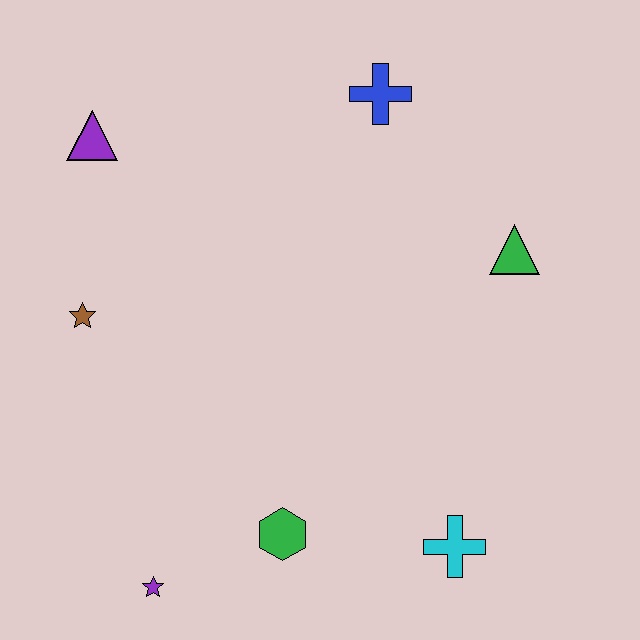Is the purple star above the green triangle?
No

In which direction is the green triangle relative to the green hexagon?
The green triangle is above the green hexagon.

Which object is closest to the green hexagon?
The purple star is closest to the green hexagon.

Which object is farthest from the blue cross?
The purple star is farthest from the blue cross.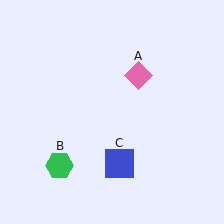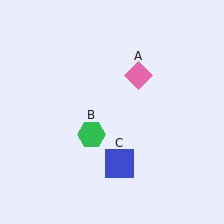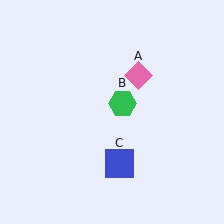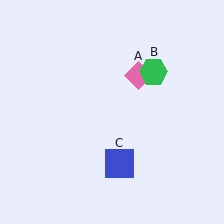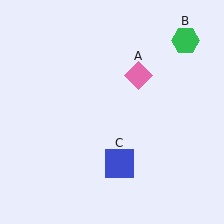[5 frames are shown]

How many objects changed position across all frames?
1 object changed position: green hexagon (object B).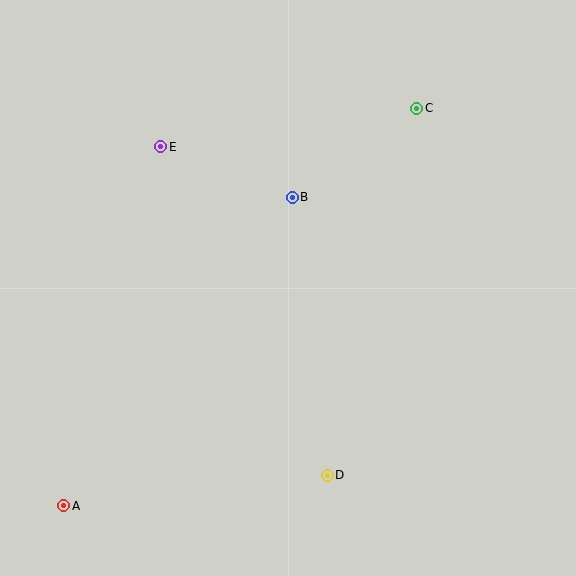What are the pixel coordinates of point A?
Point A is at (64, 506).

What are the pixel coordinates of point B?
Point B is at (292, 198).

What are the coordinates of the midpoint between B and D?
The midpoint between B and D is at (310, 336).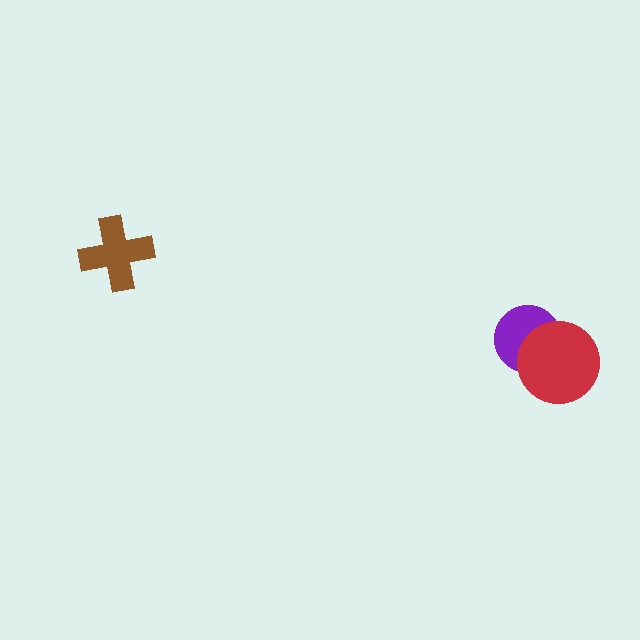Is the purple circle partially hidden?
Yes, it is partially covered by another shape.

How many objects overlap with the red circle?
1 object overlaps with the red circle.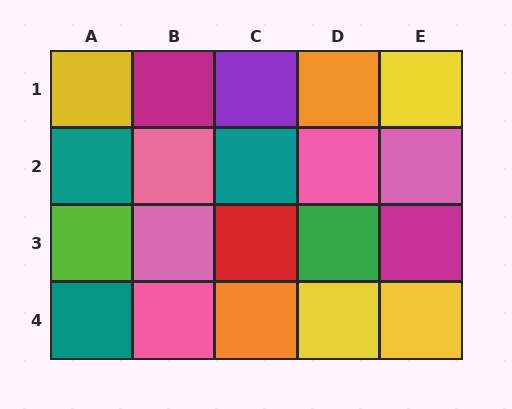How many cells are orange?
2 cells are orange.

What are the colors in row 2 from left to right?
Teal, pink, teal, pink, pink.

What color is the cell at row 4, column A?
Teal.